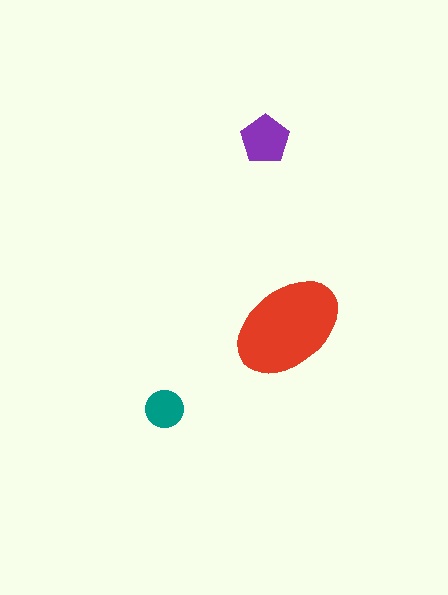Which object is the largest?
The red ellipse.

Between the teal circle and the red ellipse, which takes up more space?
The red ellipse.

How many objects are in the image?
There are 3 objects in the image.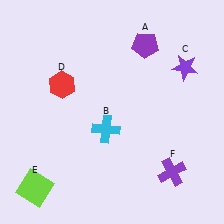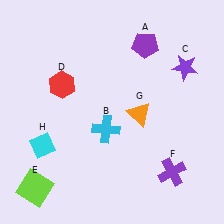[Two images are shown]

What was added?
An orange triangle (G), a cyan diamond (H) were added in Image 2.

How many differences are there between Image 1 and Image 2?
There are 2 differences between the two images.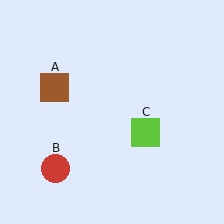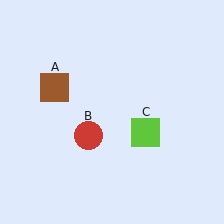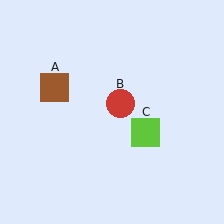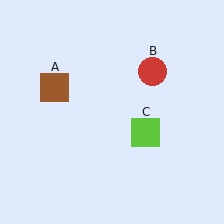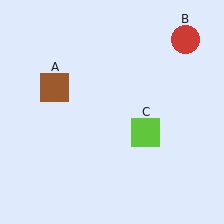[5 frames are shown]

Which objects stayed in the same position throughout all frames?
Brown square (object A) and lime square (object C) remained stationary.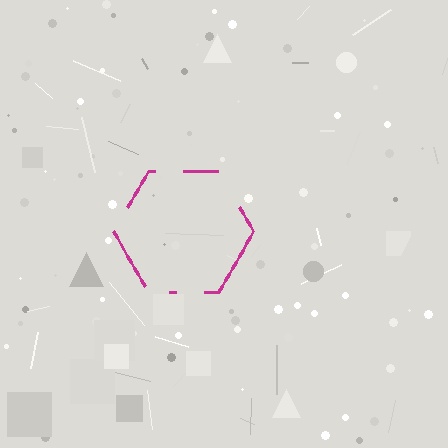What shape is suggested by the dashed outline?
The dashed outline suggests a hexagon.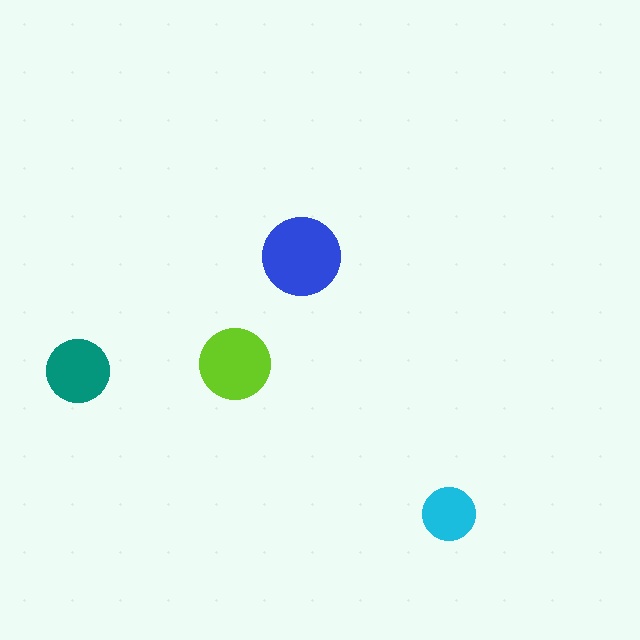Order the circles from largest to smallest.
the blue one, the lime one, the teal one, the cyan one.